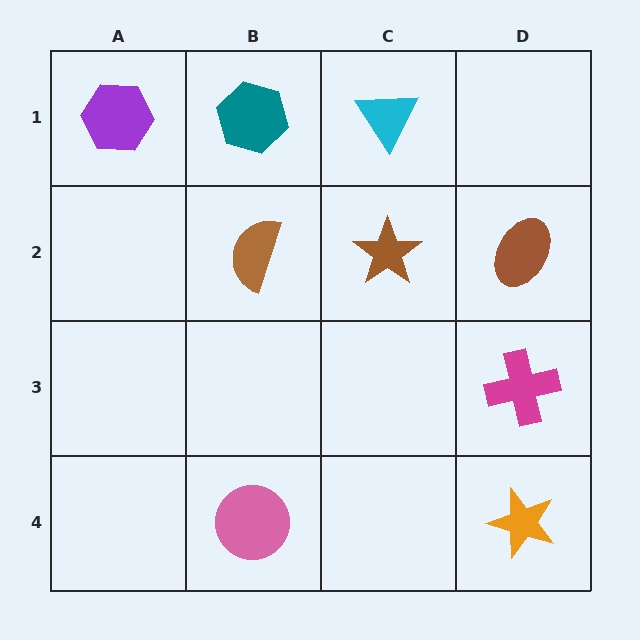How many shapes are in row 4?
2 shapes.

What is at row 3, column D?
A magenta cross.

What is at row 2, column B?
A brown semicircle.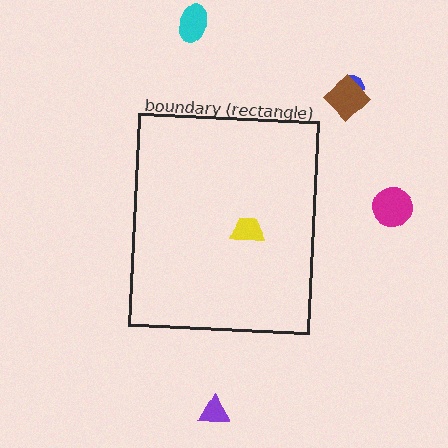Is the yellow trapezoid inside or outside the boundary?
Inside.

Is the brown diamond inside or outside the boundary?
Outside.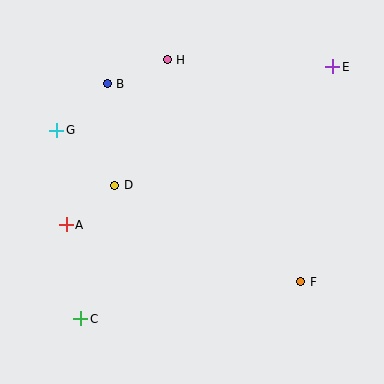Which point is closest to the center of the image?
Point D at (115, 185) is closest to the center.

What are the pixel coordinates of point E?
Point E is at (333, 67).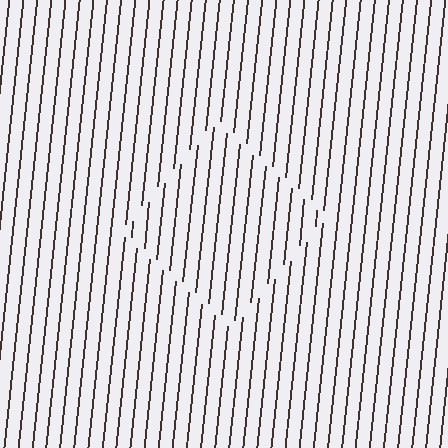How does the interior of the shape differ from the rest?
The interior of the shape contains the same grating, shifted by half a period — the contour is defined by the phase discontinuity where line-ends from the inner and outer gratings abut.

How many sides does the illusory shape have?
4 sides — the line-ends trace a square.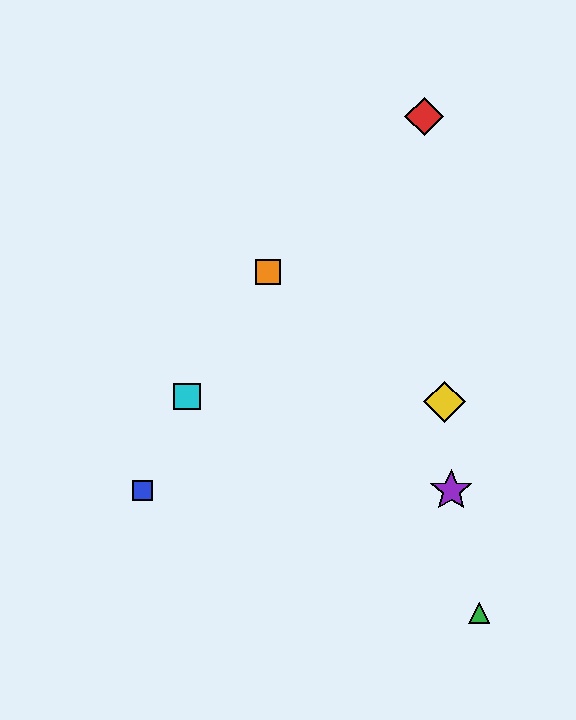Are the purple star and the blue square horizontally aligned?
Yes, both are at y≈490.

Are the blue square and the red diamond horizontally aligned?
No, the blue square is at y≈490 and the red diamond is at y≈117.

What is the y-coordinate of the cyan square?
The cyan square is at y≈397.